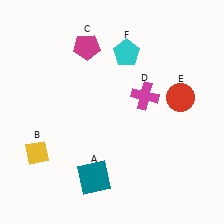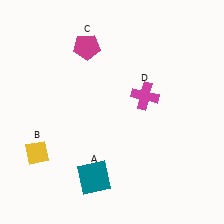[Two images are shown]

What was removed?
The red circle (E), the cyan pentagon (F) were removed in Image 2.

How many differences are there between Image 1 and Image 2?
There are 2 differences between the two images.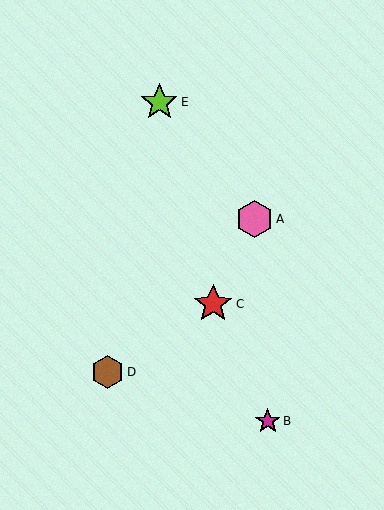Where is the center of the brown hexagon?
The center of the brown hexagon is at (108, 372).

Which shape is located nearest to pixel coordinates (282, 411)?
The magenta star (labeled B) at (268, 421) is nearest to that location.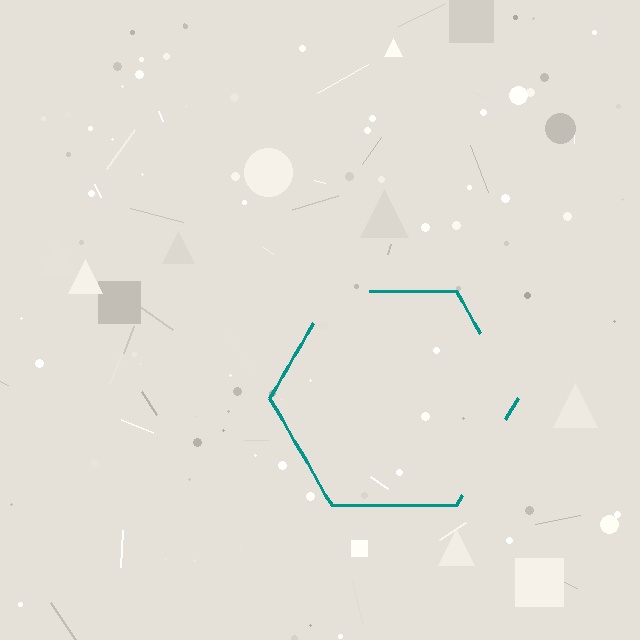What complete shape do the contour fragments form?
The contour fragments form a hexagon.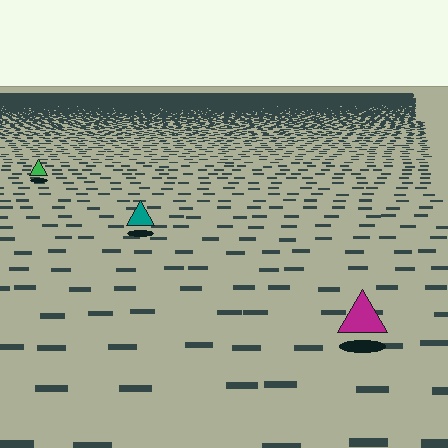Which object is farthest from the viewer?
The green triangle is farthest from the viewer. It appears smaller and the ground texture around it is denser.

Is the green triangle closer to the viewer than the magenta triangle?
No. The magenta triangle is closer — you can tell from the texture gradient: the ground texture is coarser near it.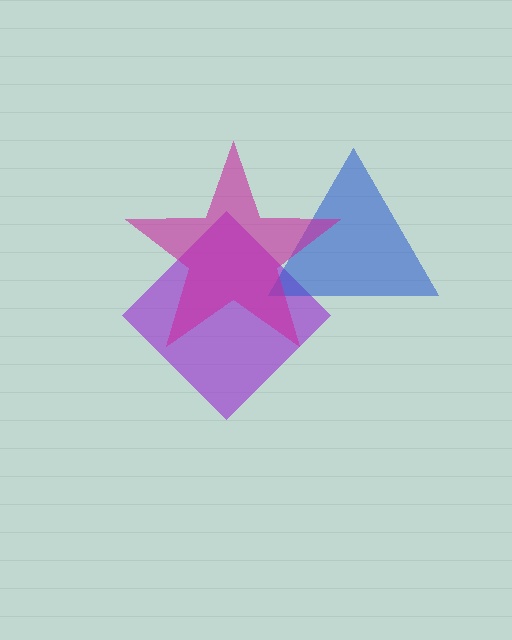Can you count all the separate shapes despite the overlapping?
Yes, there are 3 separate shapes.